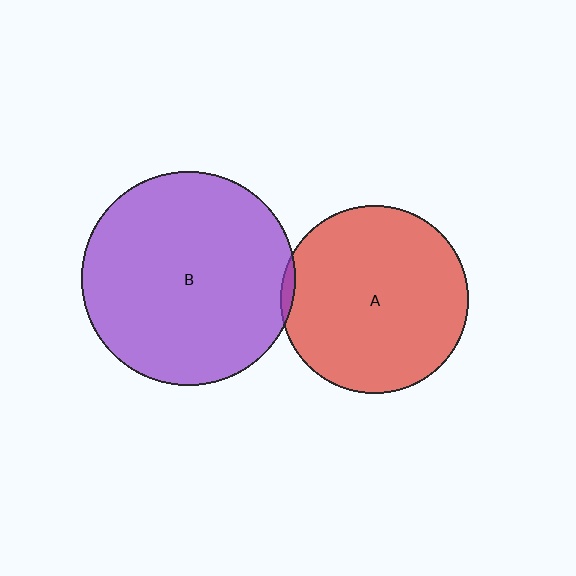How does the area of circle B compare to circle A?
Approximately 1.3 times.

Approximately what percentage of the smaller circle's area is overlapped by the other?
Approximately 5%.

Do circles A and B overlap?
Yes.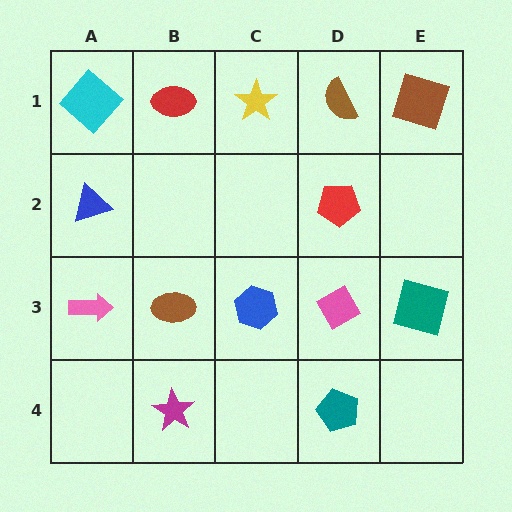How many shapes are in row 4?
2 shapes.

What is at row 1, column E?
A brown square.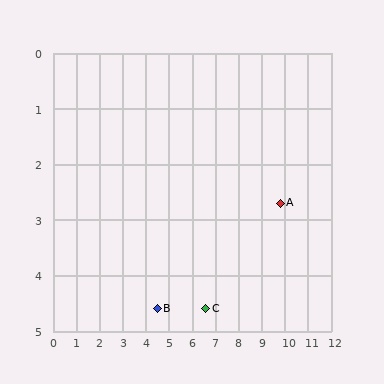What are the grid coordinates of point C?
Point C is at approximately (6.6, 4.6).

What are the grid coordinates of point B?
Point B is at approximately (4.5, 4.6).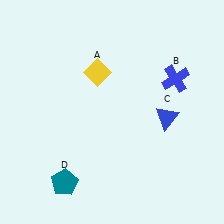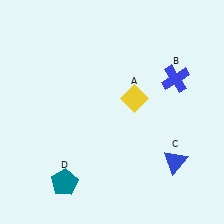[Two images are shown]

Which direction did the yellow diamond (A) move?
The yellow diamond (A) moved right.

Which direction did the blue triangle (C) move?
The blue triangle (C) moved down.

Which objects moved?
The objects that moved are: the yellow diamond (A), the blue triangle (C).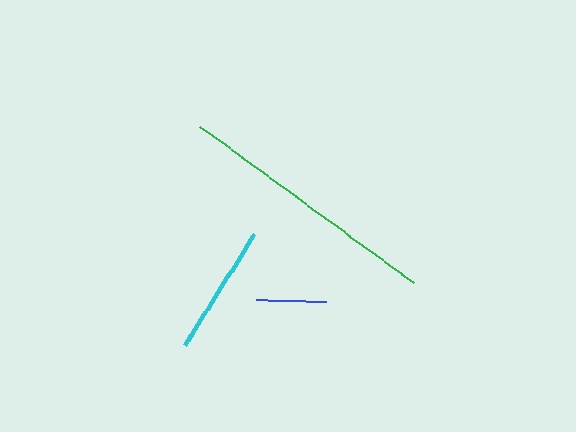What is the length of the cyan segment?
The cyan segment is approximately 131 pixels long.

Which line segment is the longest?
The green line is the longest at approximately 265 pixels.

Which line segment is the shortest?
The blue line is the shortest at approximately 70 pixels.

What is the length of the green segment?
The green segment is approximately 265 pixels long.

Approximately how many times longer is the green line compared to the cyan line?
The green line is approximately 2.0 times the length of the cyan line.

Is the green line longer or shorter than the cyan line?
The green line is longer than the cyan line.